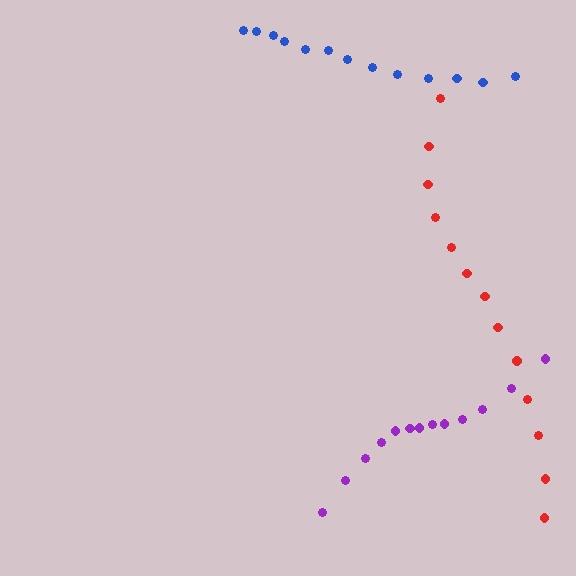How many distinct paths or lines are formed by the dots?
There are 3 distinct paths.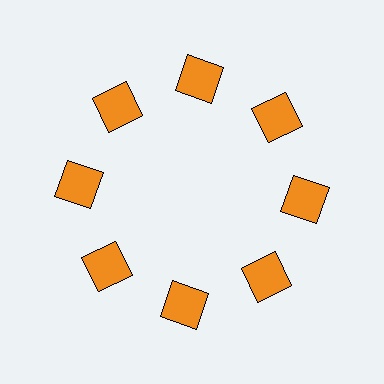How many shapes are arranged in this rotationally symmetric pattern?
There are 8 shapes, arranged in 8 groups of 1.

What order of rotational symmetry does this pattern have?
This pattern has 8-fold rotational symmetry.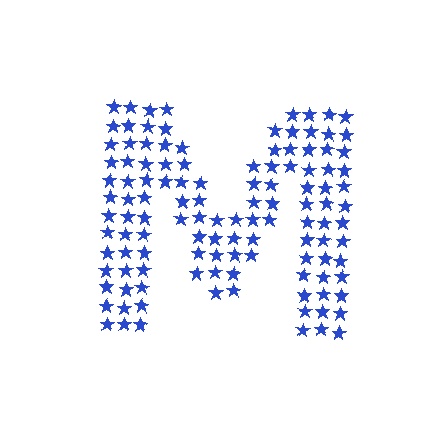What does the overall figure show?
The overall figure shows the letter M.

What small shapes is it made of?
It is made of small stars.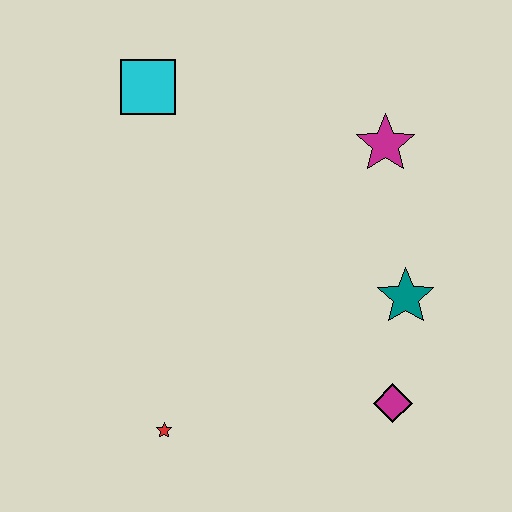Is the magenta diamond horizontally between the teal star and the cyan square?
Yes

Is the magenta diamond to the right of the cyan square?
Yes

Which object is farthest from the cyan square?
The magenta diamond is farthest from the cyan square.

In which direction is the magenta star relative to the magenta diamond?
The magenta star is above the magenta diamond.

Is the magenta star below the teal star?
No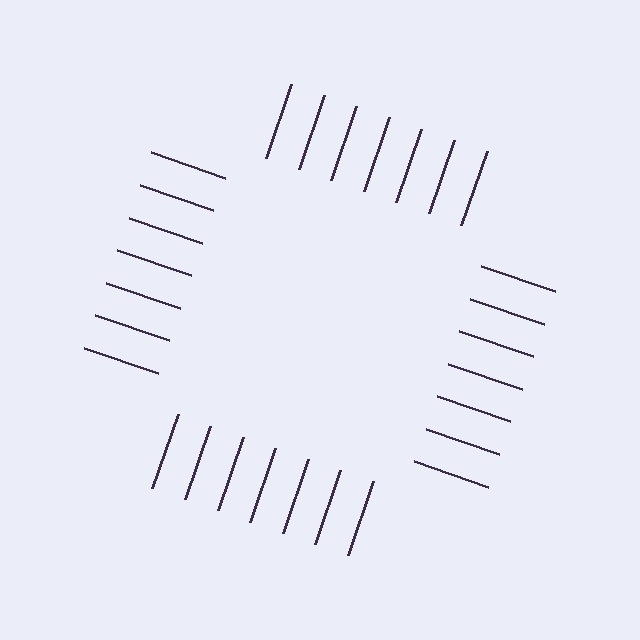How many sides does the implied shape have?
4 sides — the line-ends trace a square.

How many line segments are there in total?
28 — 7 along each of the 4 edges.